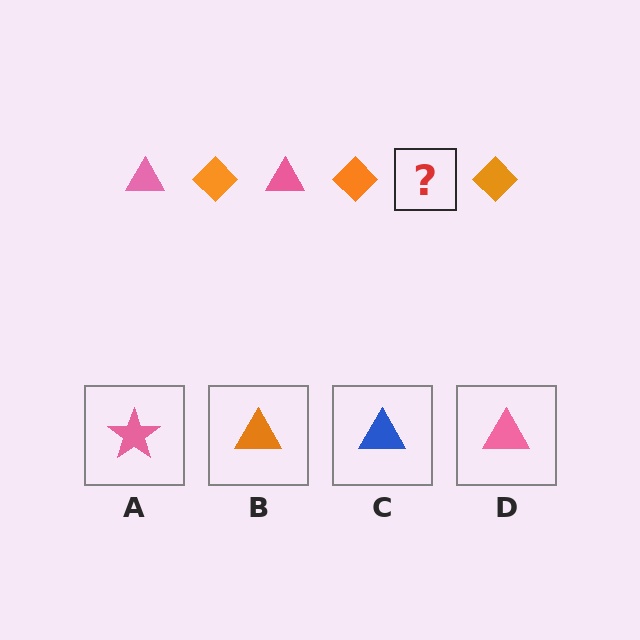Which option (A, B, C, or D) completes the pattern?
D.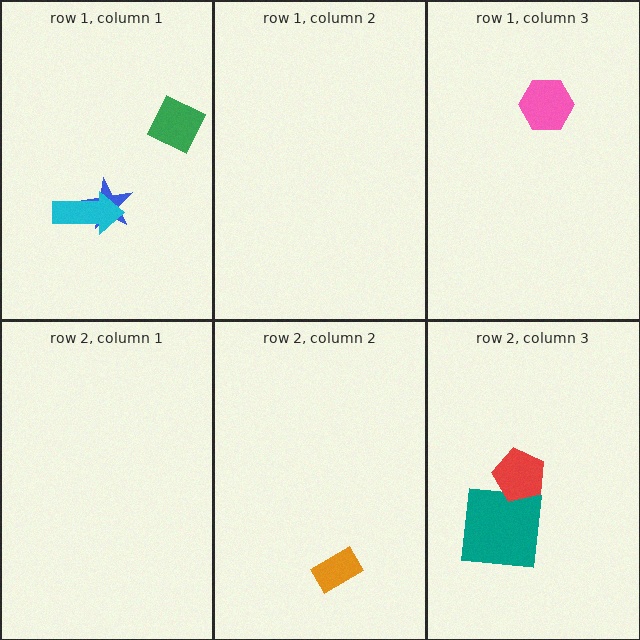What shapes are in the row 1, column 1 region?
The blue star, the cyan arrow, the green diamond.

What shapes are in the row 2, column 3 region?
The teal square, the red pentagon.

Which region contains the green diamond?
The row 1, column 1 region.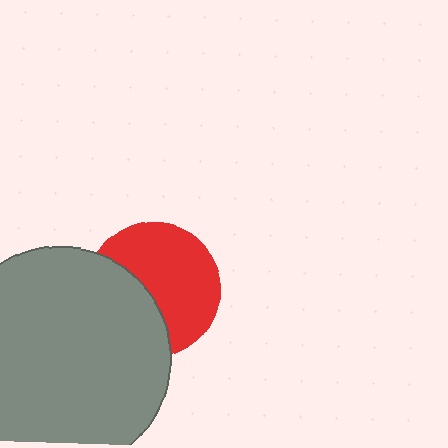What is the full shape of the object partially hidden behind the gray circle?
The partially hidden object is a red circle.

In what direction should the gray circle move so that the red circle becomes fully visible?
The gray circle should move left. That is the shortest direction to clear the overlap and leave the red circle fully visible.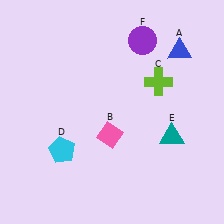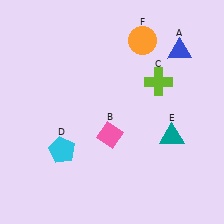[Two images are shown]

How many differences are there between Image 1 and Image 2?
There is 1 difference between the two images.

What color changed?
The circle (F) changed from purple in Image 1 to orange in Image 2.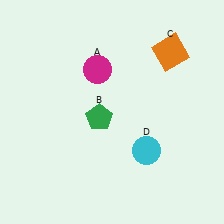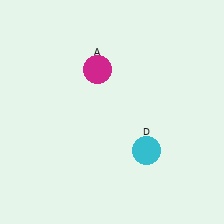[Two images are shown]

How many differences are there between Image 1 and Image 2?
There are 2 differences between the two images.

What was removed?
The orange square (C), the green pentagon (B) were removed in Image 2.